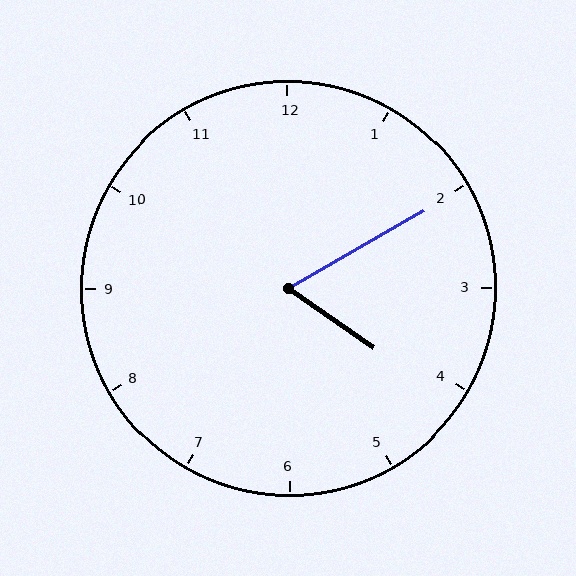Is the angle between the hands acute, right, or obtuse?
It is acute.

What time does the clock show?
4:10.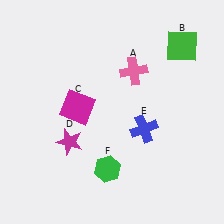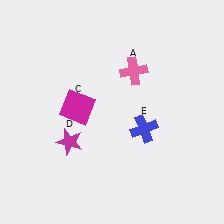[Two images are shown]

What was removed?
The green square (B), the green hexagon (F) were removed in Image 2.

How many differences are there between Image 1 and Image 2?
There are 2 differences between the two images.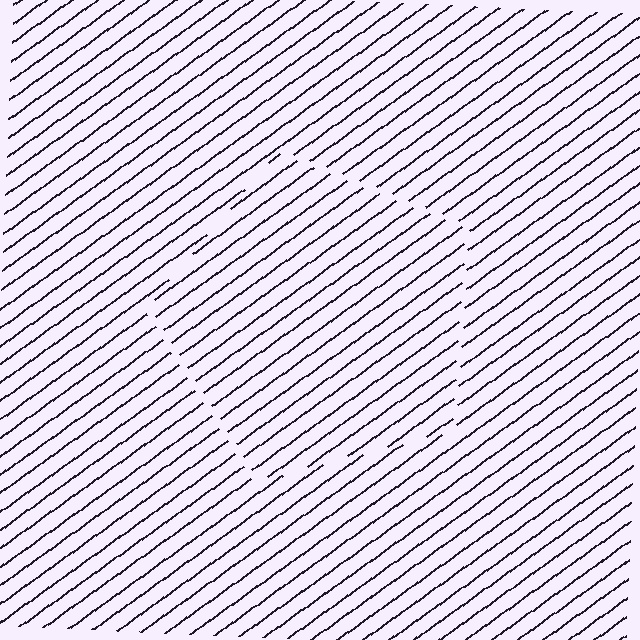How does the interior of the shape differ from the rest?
The interior of the shape contains the same grating, shifted by half a period — the contour is defined by the phase discontinuity where line-ends from the inner and outer gratings abut.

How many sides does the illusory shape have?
5 sides — the line-ends trace a pentagon.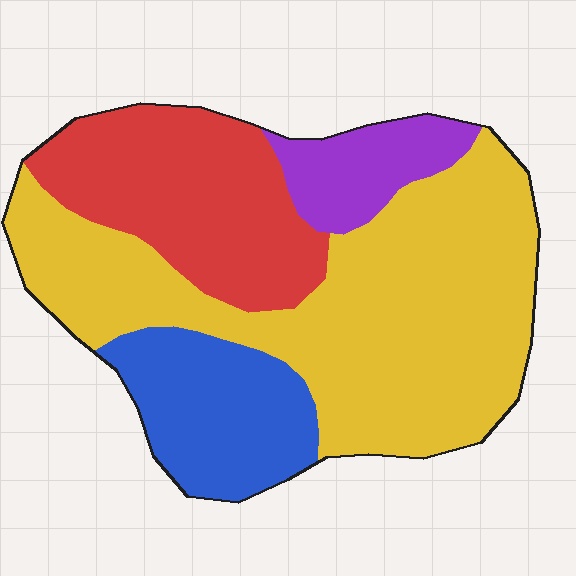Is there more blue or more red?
Red.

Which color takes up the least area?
Purple, at roughly 10%.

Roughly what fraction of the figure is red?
Red covers about 25% of the figure.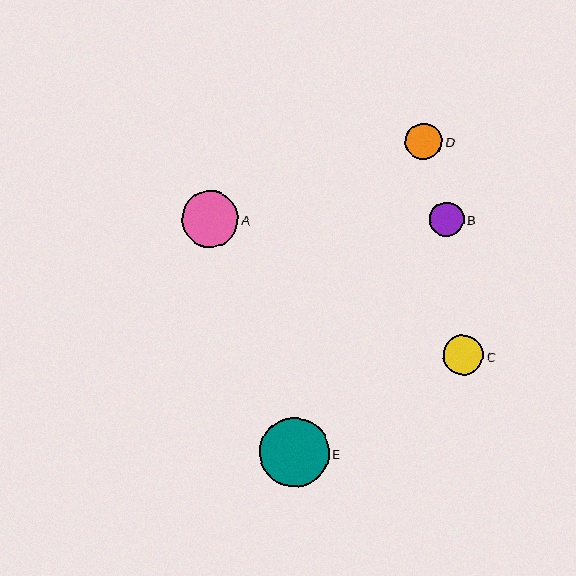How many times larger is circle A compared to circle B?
Circle A is approximately 1.6 times the size of circle B.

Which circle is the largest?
Circle E is the largest with a size of approximately 69 pixels.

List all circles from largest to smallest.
From largest to smallest: E, A, C, D, B.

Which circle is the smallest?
Circle B is the smallest with a size of approximately 35 pixels.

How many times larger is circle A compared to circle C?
Circle A is approximately 1.4 times the size of circle C.